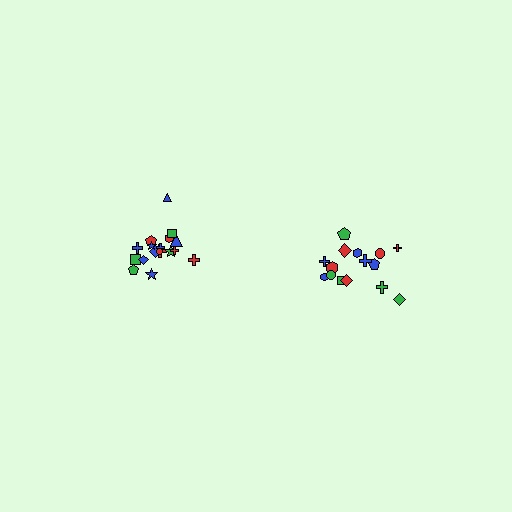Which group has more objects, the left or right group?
The left group.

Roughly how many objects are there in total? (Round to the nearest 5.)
Roughly 35 objects in total.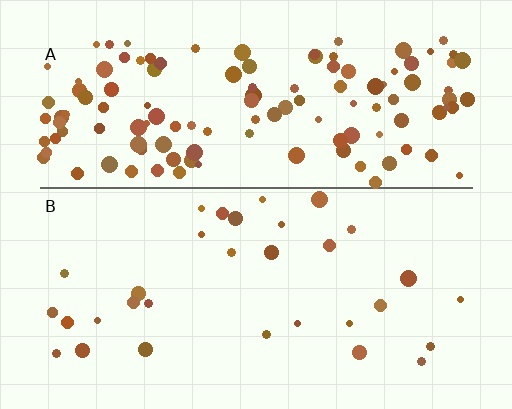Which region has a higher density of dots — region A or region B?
A (the top).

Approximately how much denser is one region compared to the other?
Approximately 4.1× — region A over region B.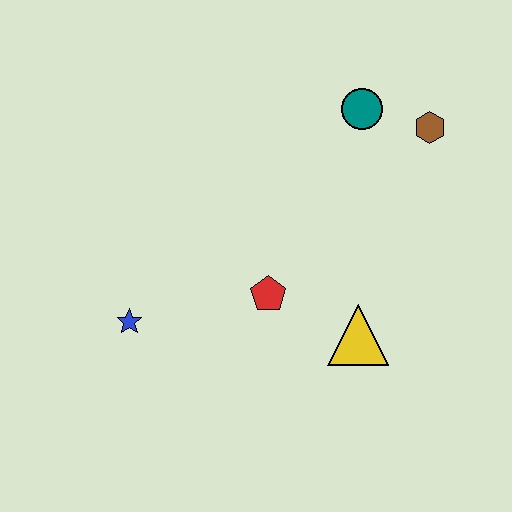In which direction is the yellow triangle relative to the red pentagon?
The yellow triangle is to the right of the red pentagon.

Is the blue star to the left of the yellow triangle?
Yes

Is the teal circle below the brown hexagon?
No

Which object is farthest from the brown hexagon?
The blue star is farthest from the brown hexagon.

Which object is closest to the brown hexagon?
The teal circle is closest to the brown hexagon.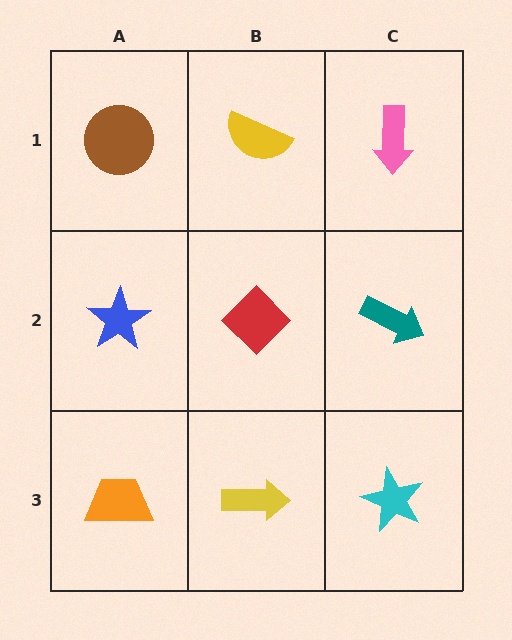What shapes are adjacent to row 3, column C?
A teal arrow (row 2, column C), a yellow arrow (row 3, column B).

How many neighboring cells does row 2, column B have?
4.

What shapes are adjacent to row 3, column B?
A red diamond (row 2, column B), an orange trapezoid (row 3, column A), a cyan star (row 3, column C).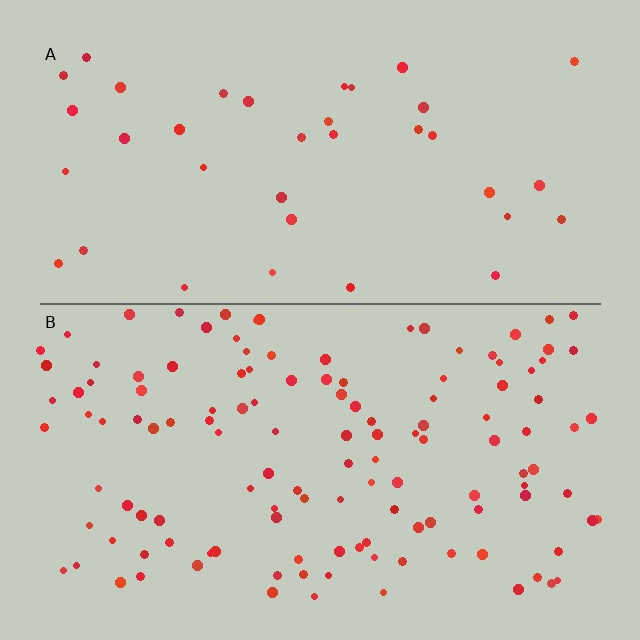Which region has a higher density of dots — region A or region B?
B (the bottom).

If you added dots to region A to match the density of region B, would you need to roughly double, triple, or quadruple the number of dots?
Approximately triple.